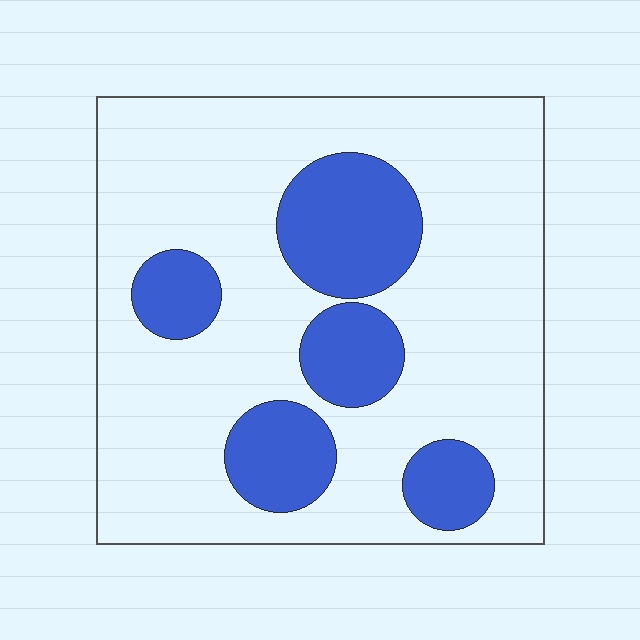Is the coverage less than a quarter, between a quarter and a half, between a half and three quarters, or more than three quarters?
Less than a quarter.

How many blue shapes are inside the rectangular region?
5.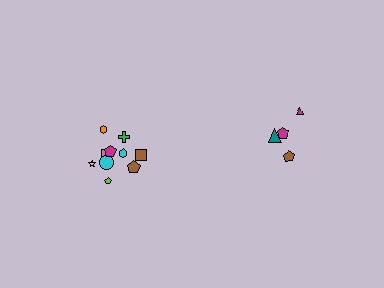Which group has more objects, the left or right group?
The left group.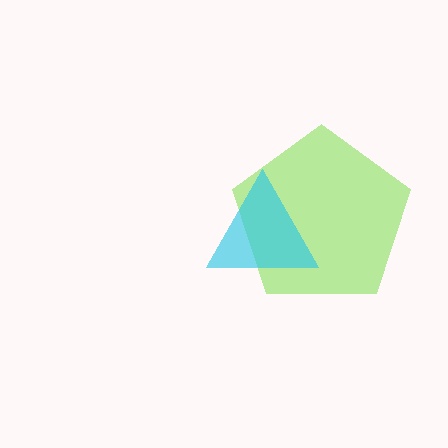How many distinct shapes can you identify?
There are 2 distinct shapes: a lime pentagon, a cyan triangle.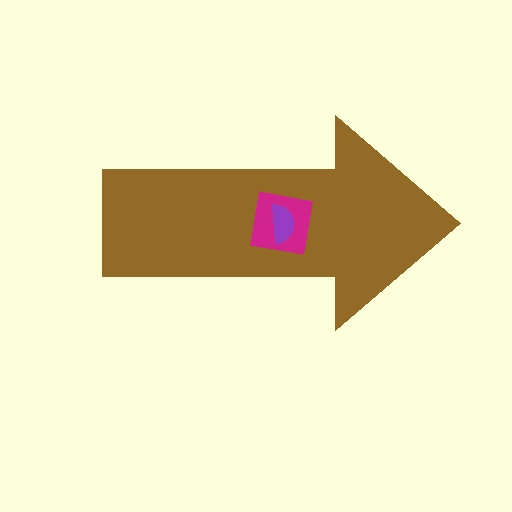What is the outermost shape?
The brown arrow.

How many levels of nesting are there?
3.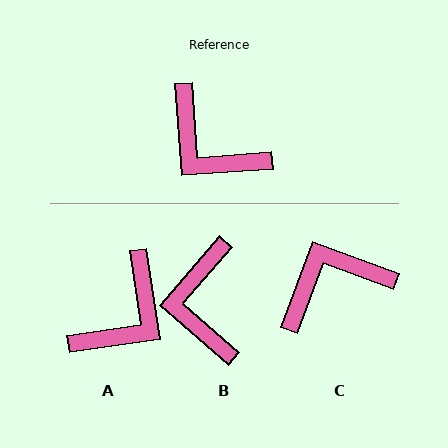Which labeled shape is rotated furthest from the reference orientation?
C, about 114 degrees away.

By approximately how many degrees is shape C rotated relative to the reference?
Approximately 114 degrees clockwise.